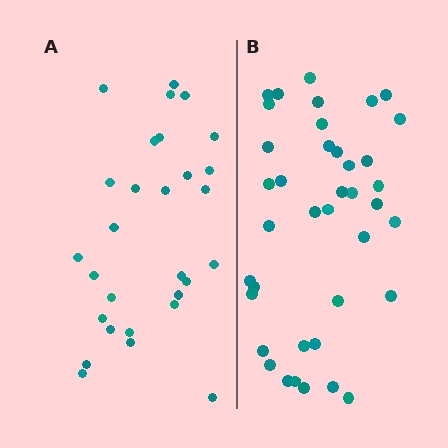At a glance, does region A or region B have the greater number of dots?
Region B (the right region) has more dots.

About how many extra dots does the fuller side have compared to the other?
Region B has roughly 10 or so more dots than region A.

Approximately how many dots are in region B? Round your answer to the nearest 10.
About 40 dots. (The exact count is 39, which rounds to 40.)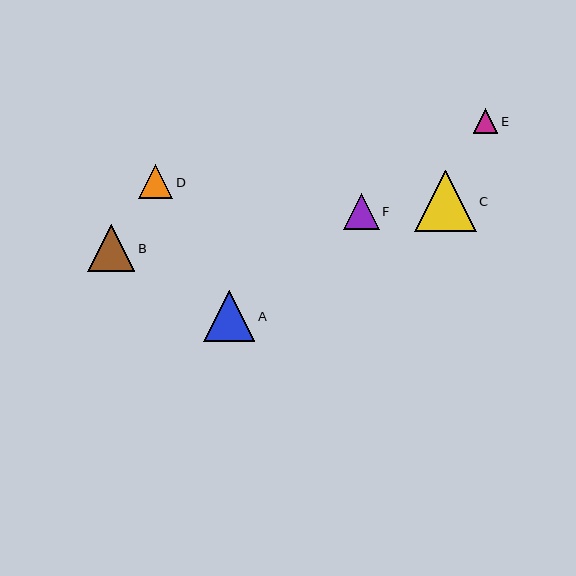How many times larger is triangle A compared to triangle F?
Triangle A is approximately 1.4 times the size of triangle F.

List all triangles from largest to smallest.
From largest to smallest: C, A, B, F, D, E.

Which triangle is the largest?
Triangle C is the largest with a size of approximately 61 pixels.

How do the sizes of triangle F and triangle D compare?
Triangle F and triangle D are approximately the same size.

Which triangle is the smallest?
Triangle E is the smallest with a size of approximately 25 pixels.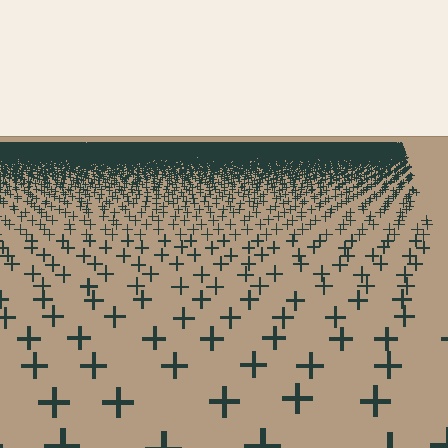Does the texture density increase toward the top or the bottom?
Density increases toward the top.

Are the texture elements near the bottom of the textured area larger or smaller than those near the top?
Larger. Near the bottom, elements are closer to the viewer and appear at a bigger on-screen size.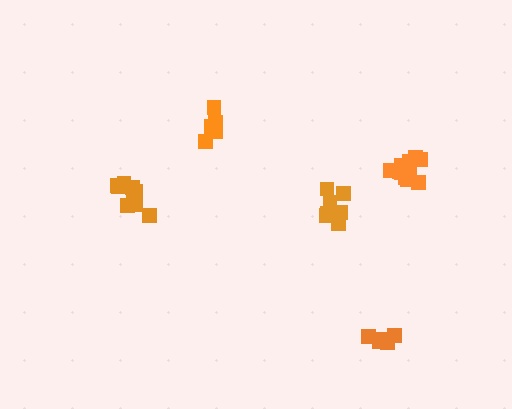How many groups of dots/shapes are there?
There are 5 groups.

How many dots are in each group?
Group 1: 9 dots, Group 2: 8 dots, Group 3: 5 dots, Group 4: 5 dots, Group 5: 11 dots (38 total).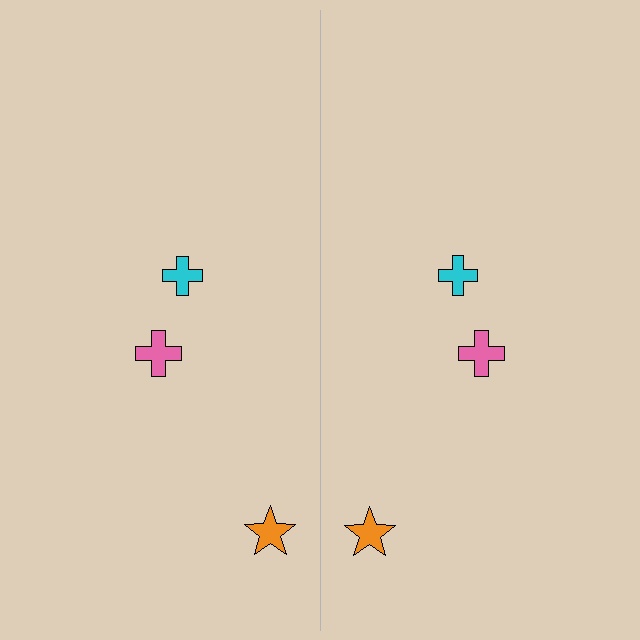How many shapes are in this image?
There are 6 shapes in this image.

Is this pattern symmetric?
Yes, this pattern has bilateral (reflection) symmetry.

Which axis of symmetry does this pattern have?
The pattern has a vertical axis of symmetry running through the center of the image.